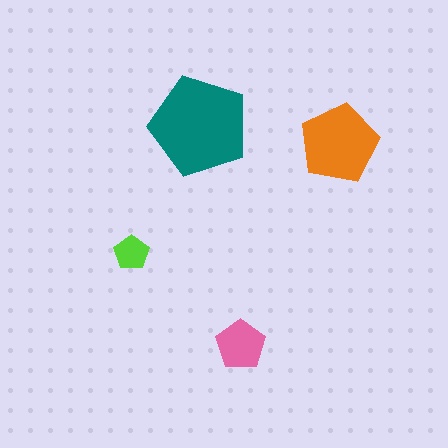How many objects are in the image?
There are 4 objects in the image.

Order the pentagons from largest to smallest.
the teal one, the orange one, the pink one, the lime one.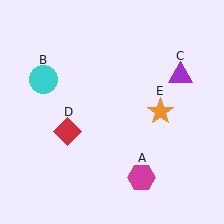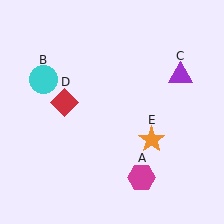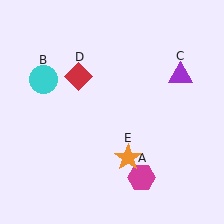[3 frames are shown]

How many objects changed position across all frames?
2 objects changed position: red diamond (object D), orange star (object E).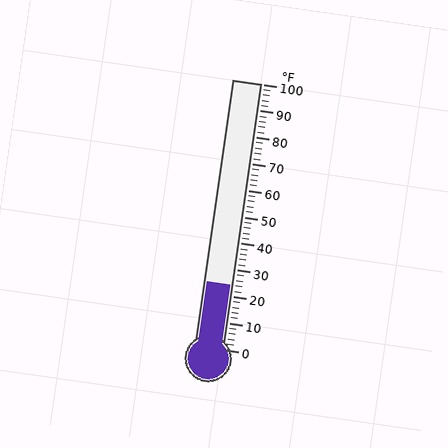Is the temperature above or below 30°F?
The temperature is below 30°F.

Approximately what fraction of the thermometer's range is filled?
The thermometer is filled to approximately 25% of its range.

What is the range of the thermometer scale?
The thermometer scale ranges from 0°F to 100°F.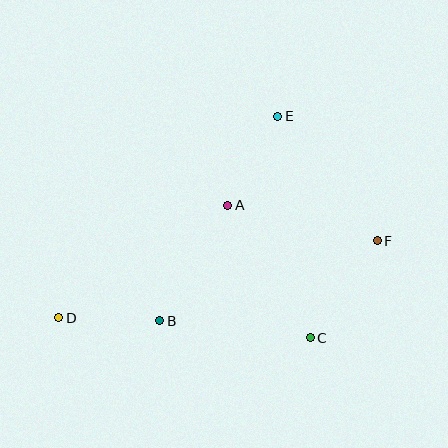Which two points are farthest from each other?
Points D and F are farthest from each other.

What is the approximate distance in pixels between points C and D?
The distance between C and D is approximately 252 pixels.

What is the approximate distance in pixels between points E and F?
The distance between E and F is approximately 159 pixels.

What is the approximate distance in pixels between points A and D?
The distance between A and D is approximately 203 pixels.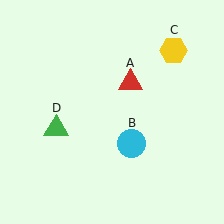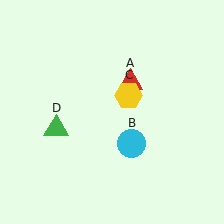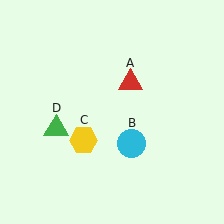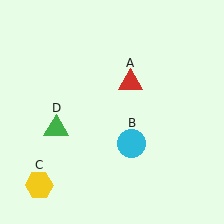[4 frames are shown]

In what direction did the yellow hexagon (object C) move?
The yellow hexagon (object C) moved down and to the left.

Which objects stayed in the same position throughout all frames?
Red triangle (object A) and cyan circle (object B) and green triangle (object D) remained stationary.